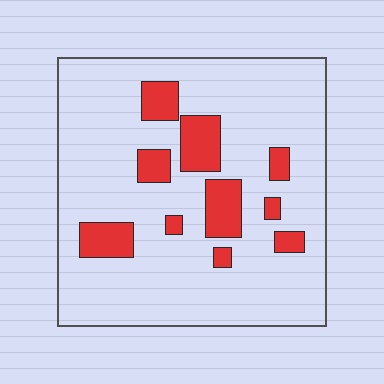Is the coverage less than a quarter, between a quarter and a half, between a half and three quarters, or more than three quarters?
Less than a quarter.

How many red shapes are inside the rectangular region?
10.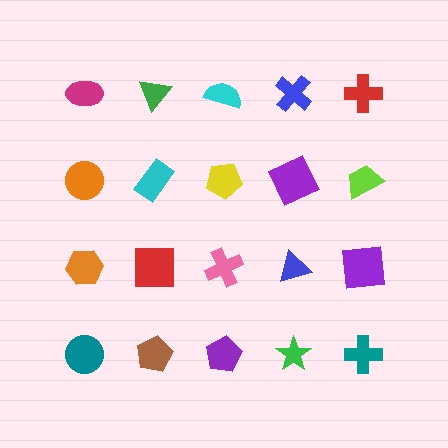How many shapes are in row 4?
5 shapes.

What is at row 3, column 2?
A red square.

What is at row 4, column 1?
A teal circle.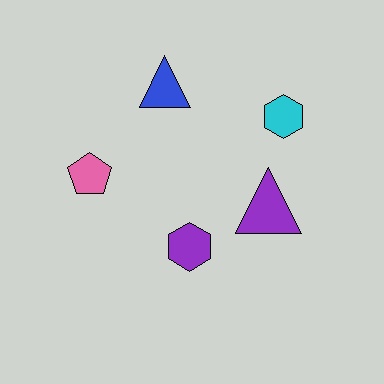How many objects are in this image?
There are 5 objects.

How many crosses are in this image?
There are no crosses.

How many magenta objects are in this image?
There are no magenta objects.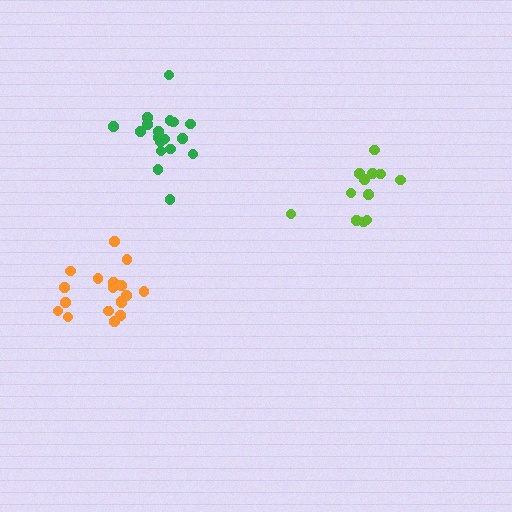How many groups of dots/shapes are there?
There are 3 groups.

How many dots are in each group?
Group 1: 18 dots, Group 2: 12 dots, Group 3: 18 dots (48 total).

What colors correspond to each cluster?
The clusters are colored: green, lime, orange.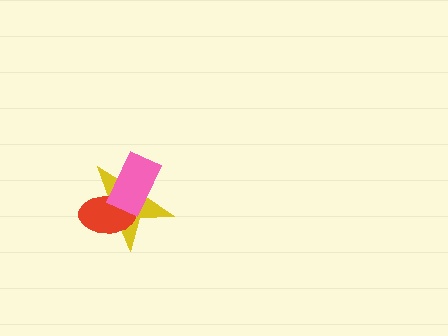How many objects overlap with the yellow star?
2 objects overlap with the yellow star.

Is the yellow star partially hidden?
Yes, it is partially covered by another shape.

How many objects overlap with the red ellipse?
2 objects overlap with the red ellipse.